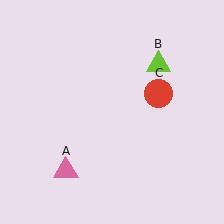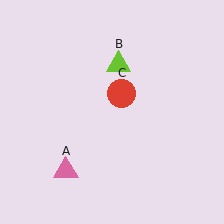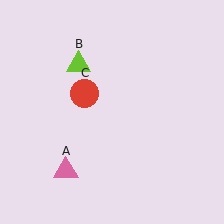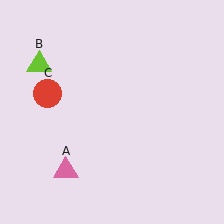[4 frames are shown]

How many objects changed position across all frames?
2 objects changed position: lime triangle (object B), red circle (object C).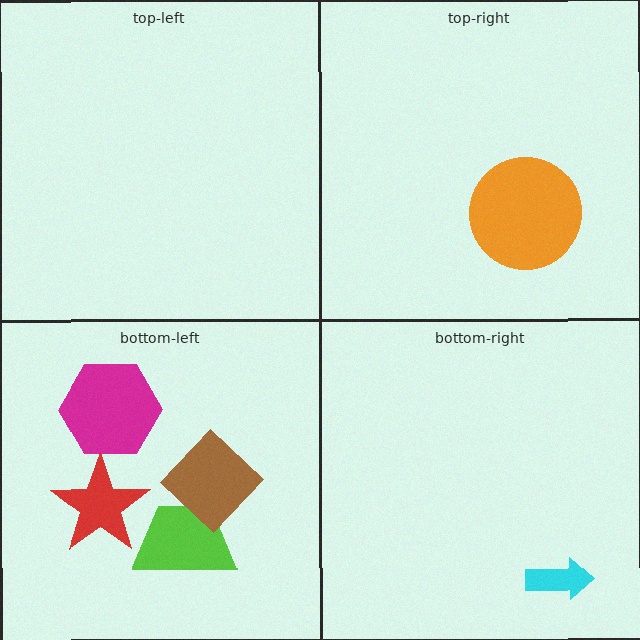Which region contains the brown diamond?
The bottom-left region.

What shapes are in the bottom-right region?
The cyan arrow.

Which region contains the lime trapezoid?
The bottom-left region.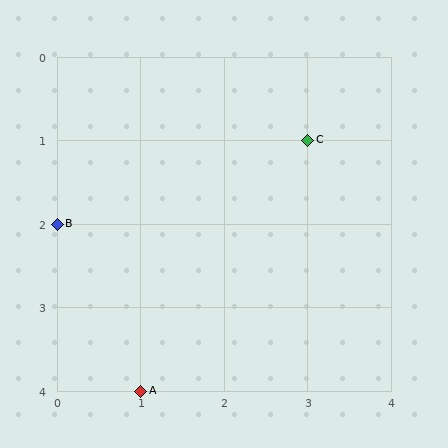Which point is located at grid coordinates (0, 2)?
Point B is at (0, 2).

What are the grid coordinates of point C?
Point C is at grid coordinates (3, 1).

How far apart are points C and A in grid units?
Points C and A are 2 columns and 3 rows apart (about 3.6 grid units diagonally).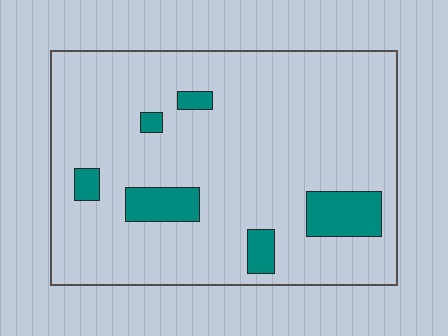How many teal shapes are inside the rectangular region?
6.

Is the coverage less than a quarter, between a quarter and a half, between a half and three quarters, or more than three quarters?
Less than a quarter.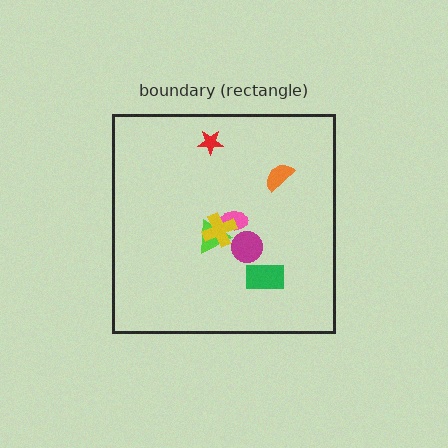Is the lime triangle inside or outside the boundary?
Inside.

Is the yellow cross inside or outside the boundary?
Inside.